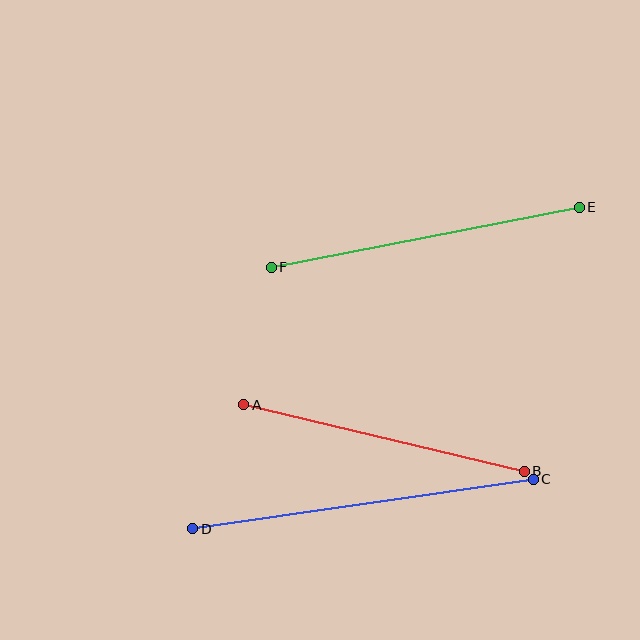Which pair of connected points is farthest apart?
Points C and D are farthest apart.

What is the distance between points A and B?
The distance is approximately 288 pixels.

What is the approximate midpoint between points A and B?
The midpoint is at approximately (384, 438) pixels.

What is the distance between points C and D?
The distance is approximately 344 pixels.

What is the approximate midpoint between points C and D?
The midpoint is at approximately (363, 504) pixels.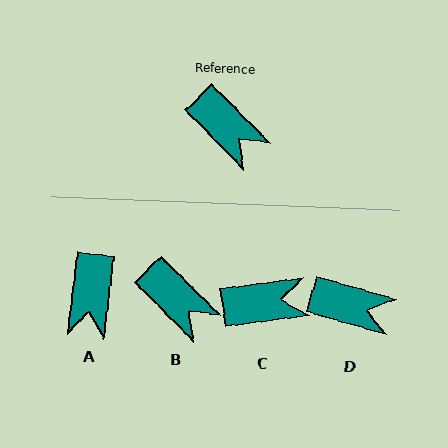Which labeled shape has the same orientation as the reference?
B.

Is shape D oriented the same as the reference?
No, it is off by about 29 degrees.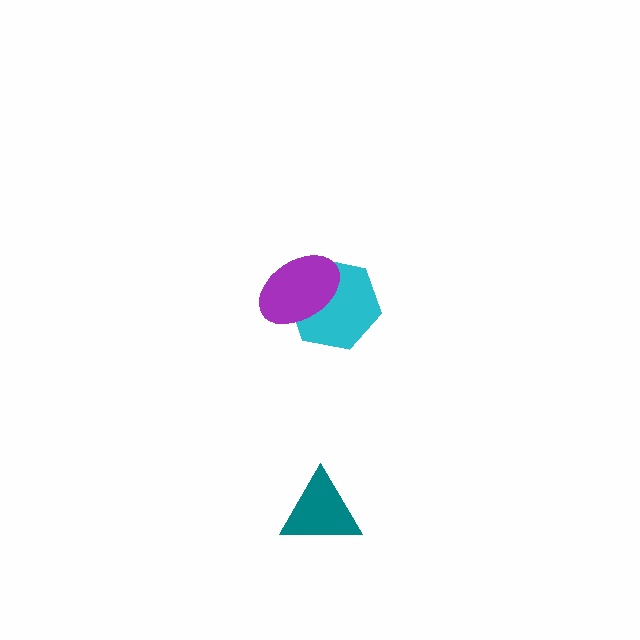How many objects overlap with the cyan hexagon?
1 object overlaps with the cyan hexagon.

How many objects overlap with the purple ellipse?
1 object overlaps with the purple ellipse.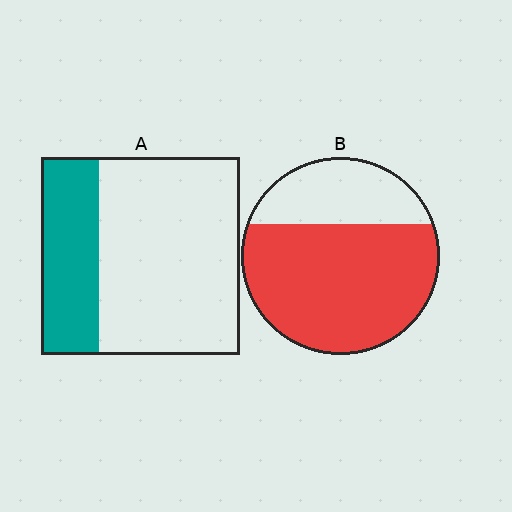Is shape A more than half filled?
No.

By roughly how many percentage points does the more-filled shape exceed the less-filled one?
By roughly 40 percentage points (B over A).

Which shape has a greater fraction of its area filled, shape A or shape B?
Shape B.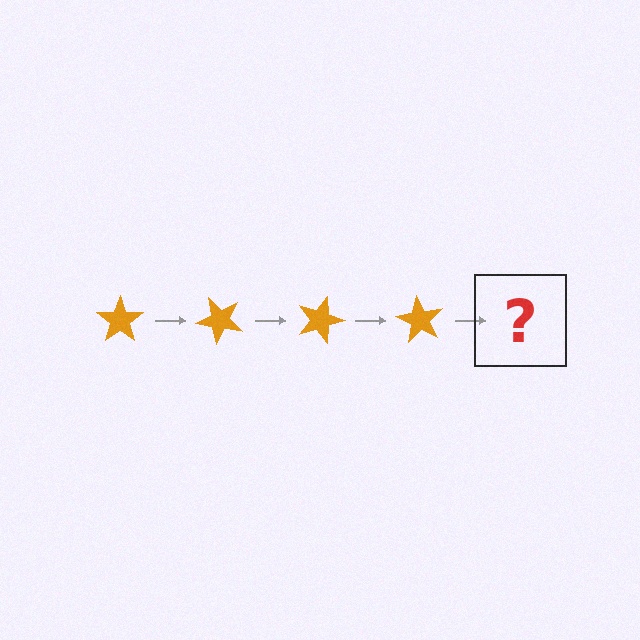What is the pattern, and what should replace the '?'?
The pattern is that the star rotates 45 degrees each step. The '?' should be an orange star rotated 180 degrees.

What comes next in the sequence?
The next element should be an orange star rotated 180 degrees.